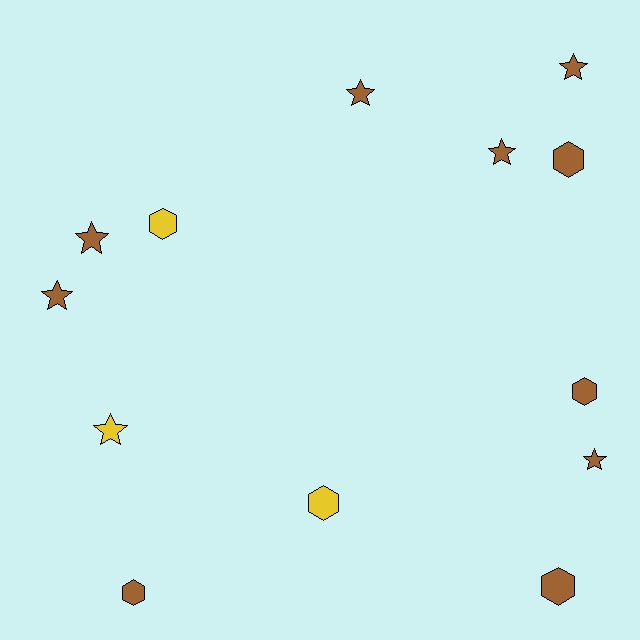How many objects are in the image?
There are 13 objects.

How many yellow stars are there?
There is 1 yellow star.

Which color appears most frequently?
Brown, with 10 objects.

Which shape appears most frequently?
Star, with 7 objects.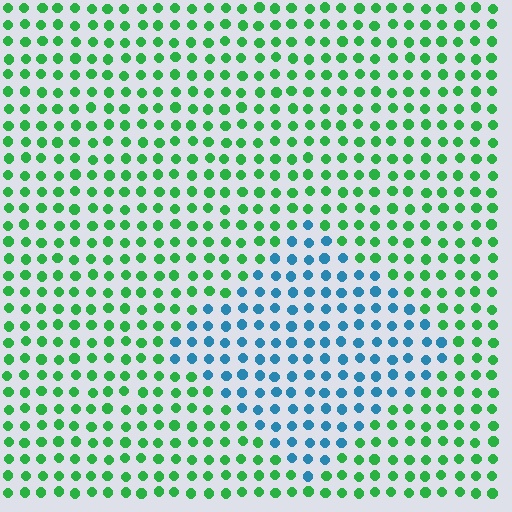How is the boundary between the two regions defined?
The boundary is defined purely by a slight shift in hue (about 67 degrees). Spacing, size, and orientation are identical on both sides.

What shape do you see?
I see a diamond.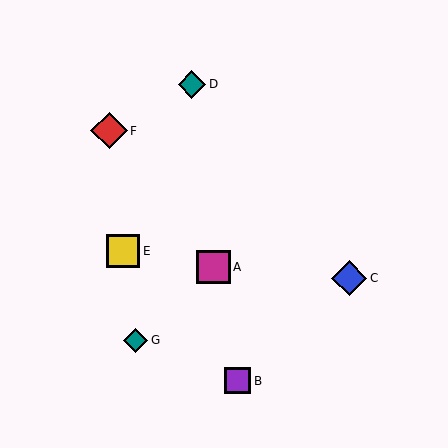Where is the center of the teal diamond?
The center of the teal diamond is at (136, 340).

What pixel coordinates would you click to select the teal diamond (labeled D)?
Click at (192, 84) to select the teal diamond D.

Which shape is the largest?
The red diamond (labeled F) is the largest.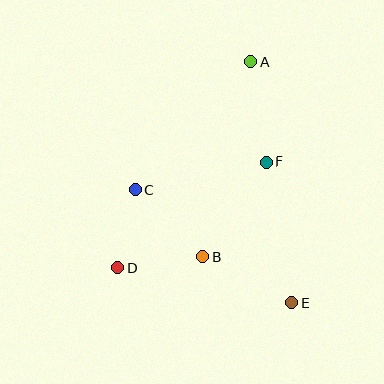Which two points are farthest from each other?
Points A and D are farthest from each other.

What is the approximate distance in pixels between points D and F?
The distance between D and F is approximately 182 pixels.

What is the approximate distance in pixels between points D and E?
The distance between D and E is approximately 177 pixels.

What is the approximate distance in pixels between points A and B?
The distance between A and B is approximately 201 pixels.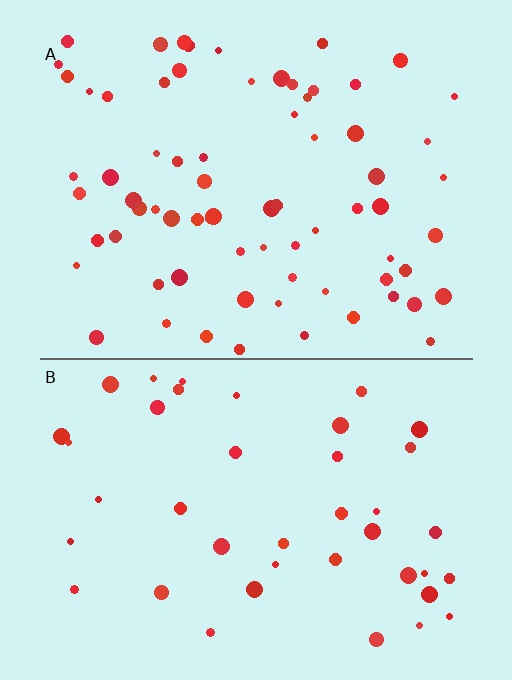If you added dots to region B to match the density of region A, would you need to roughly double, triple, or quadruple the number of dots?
Approximately double.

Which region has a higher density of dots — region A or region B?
A (the top).